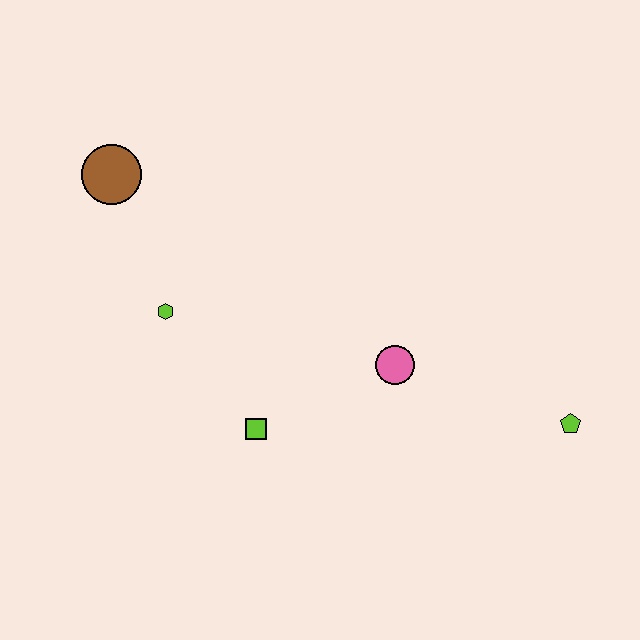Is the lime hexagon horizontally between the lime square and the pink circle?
No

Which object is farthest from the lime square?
The lime pentagon is farthest from the lime square.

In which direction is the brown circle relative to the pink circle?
The brown circle is to the left of the pink circle.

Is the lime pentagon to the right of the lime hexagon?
Yes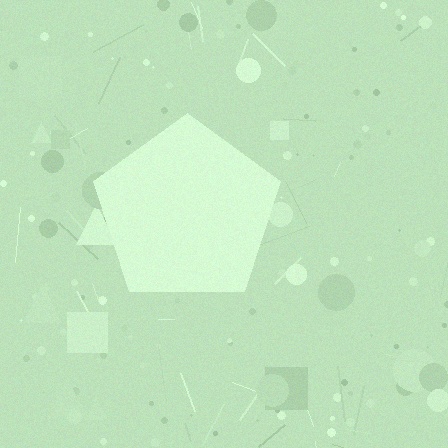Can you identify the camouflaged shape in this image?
The camouflaged shape is a pentagon.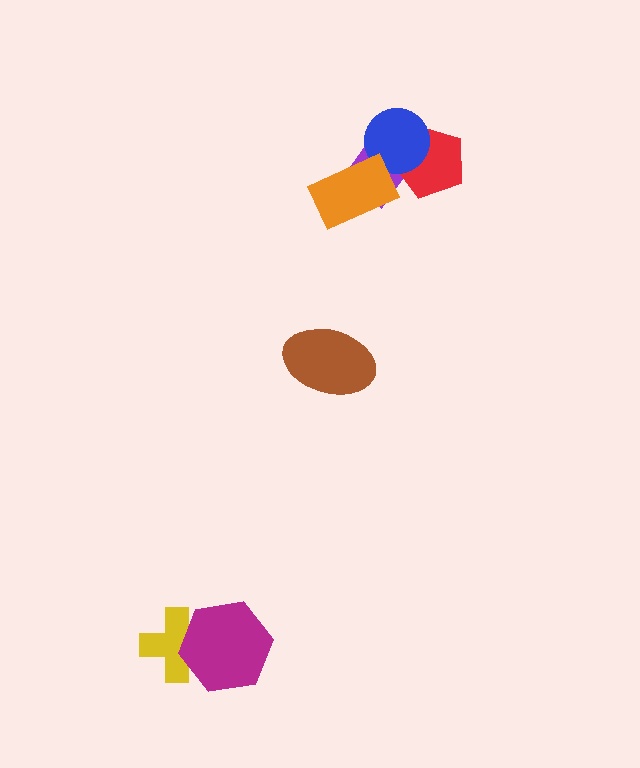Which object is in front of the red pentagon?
The blue circle is in front of the red pentagon.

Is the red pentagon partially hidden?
Yes, it is partially covered by another shape.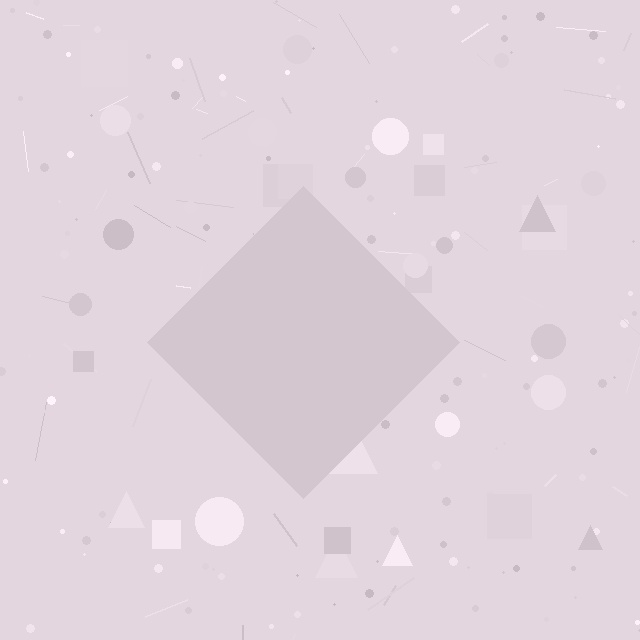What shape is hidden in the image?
A diamond is hidden in the image.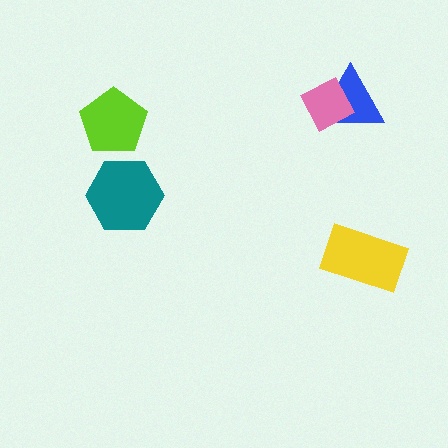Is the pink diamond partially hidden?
No, no other shape covers it.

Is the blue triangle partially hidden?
Yes, it is partially covered by another shape.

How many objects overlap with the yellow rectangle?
0 objects overlap with the yellow rectangle.